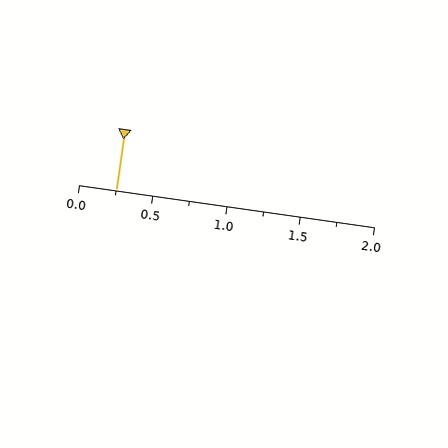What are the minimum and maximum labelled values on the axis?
The axis runs from 0.0 to 2.0.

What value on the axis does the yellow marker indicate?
The marker indicates approximately 0.25.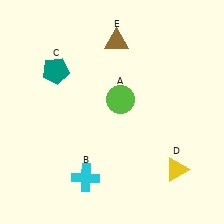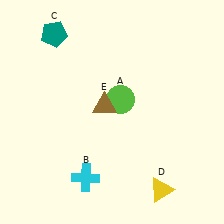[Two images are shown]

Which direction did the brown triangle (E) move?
The brown triangle (E) moved down.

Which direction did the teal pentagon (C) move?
The teal pentagon (C) moved up.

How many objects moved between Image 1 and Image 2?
3 objects moved between the two images.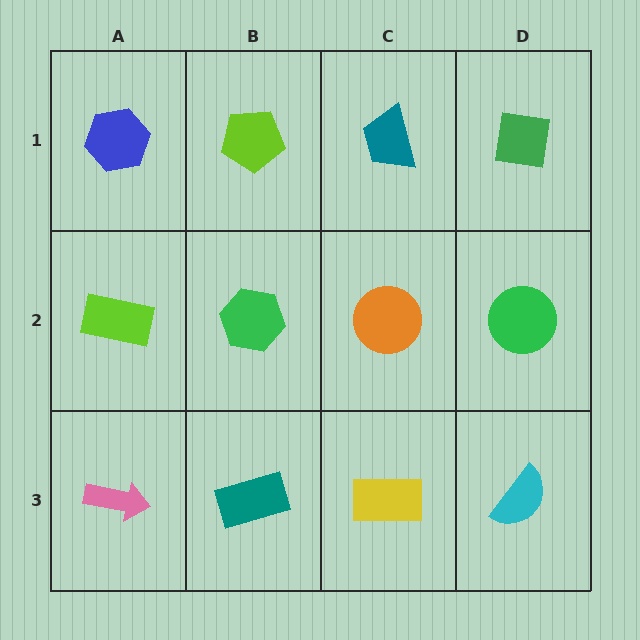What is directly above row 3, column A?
A lime rectangle.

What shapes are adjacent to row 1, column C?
An orange circle (row 2, column C), a lime pentagon (row 1, column B), a green square (row 1, column D).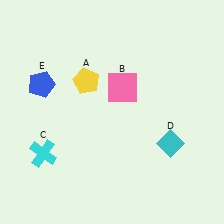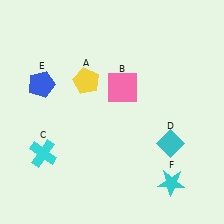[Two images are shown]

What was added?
A cyan star (F) was added in Image 2.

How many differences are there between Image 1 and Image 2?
There is 1 difference between the two images.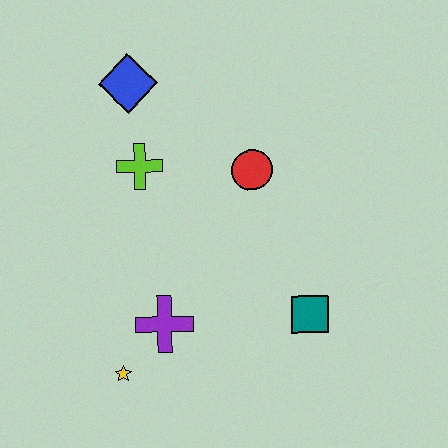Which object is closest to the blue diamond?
The lime cross is closest to the blue diamond.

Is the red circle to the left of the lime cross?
No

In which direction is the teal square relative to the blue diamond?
The teal square is below the blue diamond.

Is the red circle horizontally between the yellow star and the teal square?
Yes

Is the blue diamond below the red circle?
No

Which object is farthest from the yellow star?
The blue diamond is farthest from the yellow star.